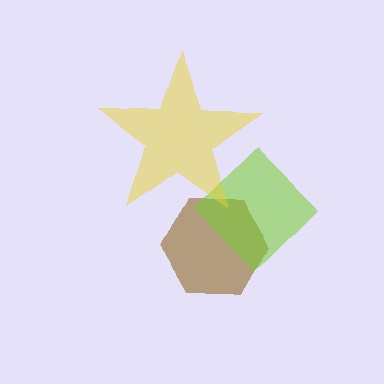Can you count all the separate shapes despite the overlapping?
Yes, there are 3 separate shapes.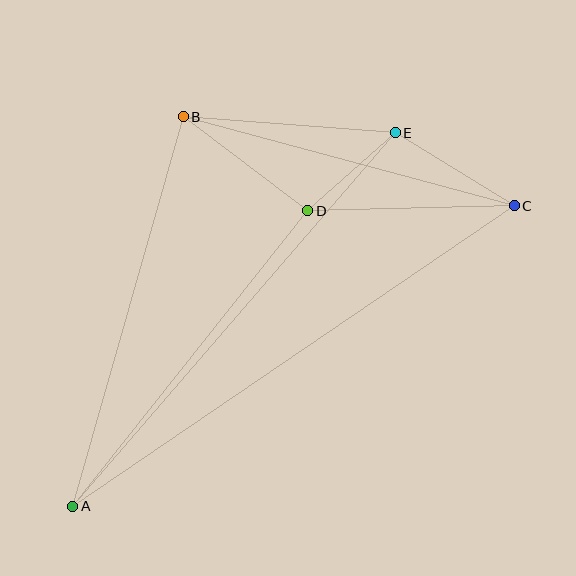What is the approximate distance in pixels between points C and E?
The distance between C and E is approximately 140 pixels.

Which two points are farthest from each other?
Points A and C are farthest from each other.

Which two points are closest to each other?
Points D and E are closest to each other.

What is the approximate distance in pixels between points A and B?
The distance between A and B is approximately 405 pixels.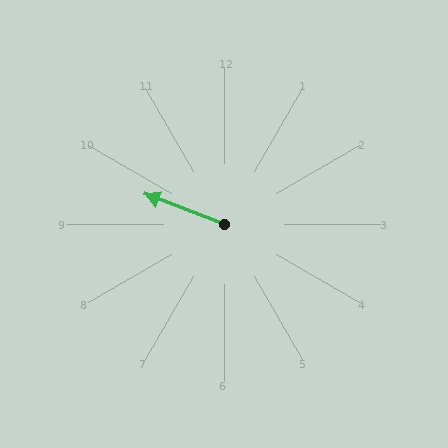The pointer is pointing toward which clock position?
Roughly 10 o'clock.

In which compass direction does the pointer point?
West.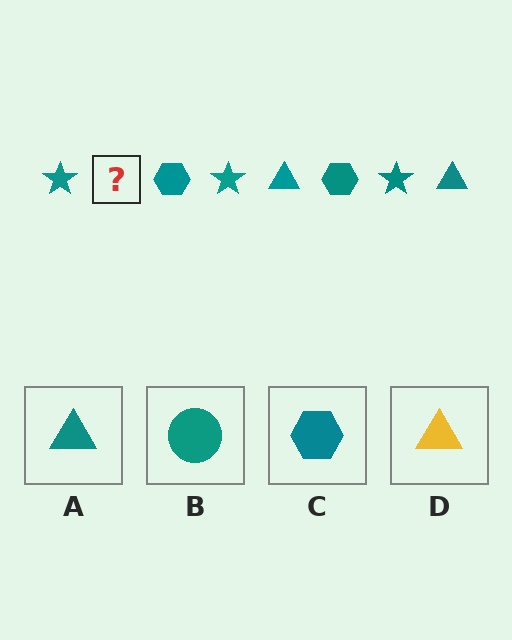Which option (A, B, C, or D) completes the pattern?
A.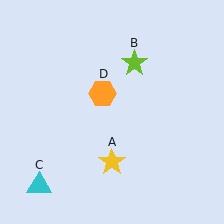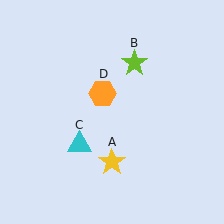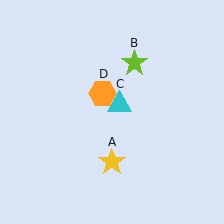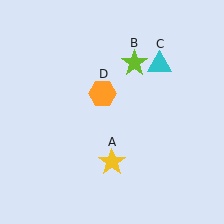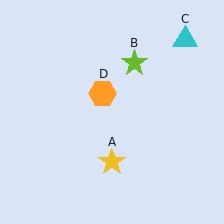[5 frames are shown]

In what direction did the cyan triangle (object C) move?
The cyan triangle (object C) moved up and to the right.